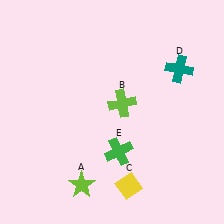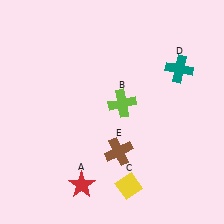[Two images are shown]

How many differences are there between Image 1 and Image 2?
There are 2 differences between the two images.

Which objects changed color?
A changed from lime to red. E changed from green to brown.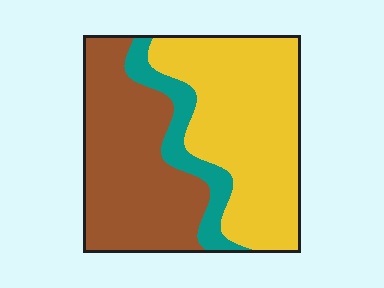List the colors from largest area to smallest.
From largest to smallest: yellow, brown, teal.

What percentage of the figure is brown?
Brown takes up about two fifths (2/5) of the figure.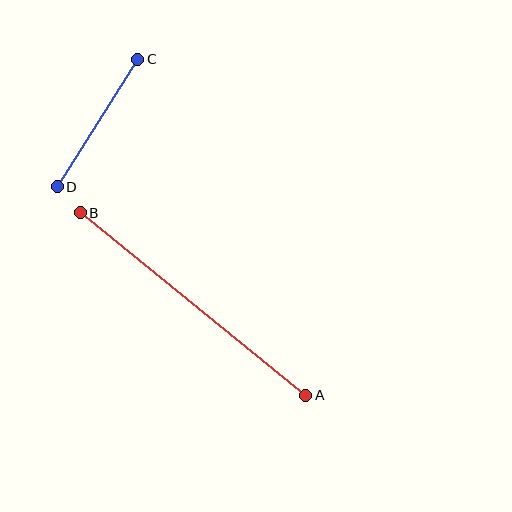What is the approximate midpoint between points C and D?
The midpoint is at approximately (98, 123) pixels.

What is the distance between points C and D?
The distance is approximately 150 pixels.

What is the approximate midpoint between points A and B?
The midpoint is at approximately (193, 304) pixels.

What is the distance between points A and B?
The distance is approximately 290 pixels.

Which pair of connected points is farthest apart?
Points A and B are farthest apart.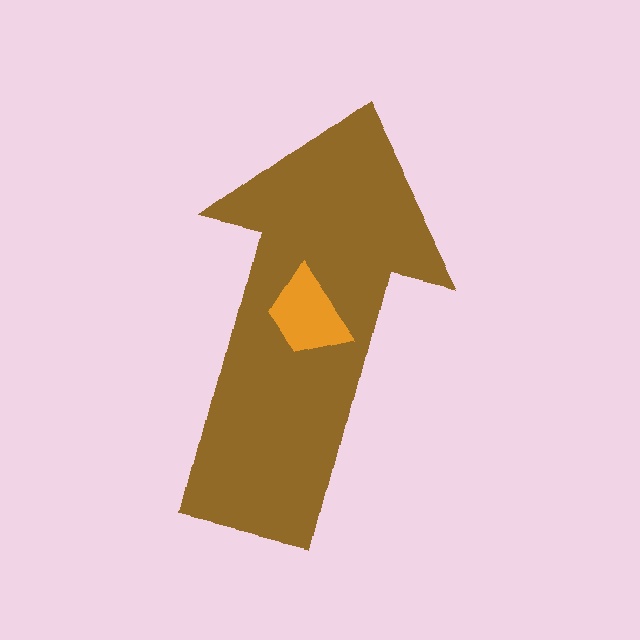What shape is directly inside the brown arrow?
The orange trapezoid.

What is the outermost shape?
The brown arrow.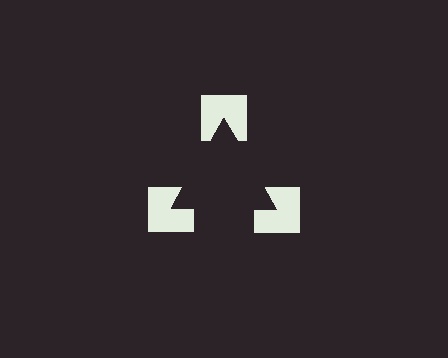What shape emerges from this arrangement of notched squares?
An illusory triangle — its edges are inferred from the aligned wedge cuts in the notched squares, not physically drawn.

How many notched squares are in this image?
There are 3 — one at each vertex of the illusory triangle.